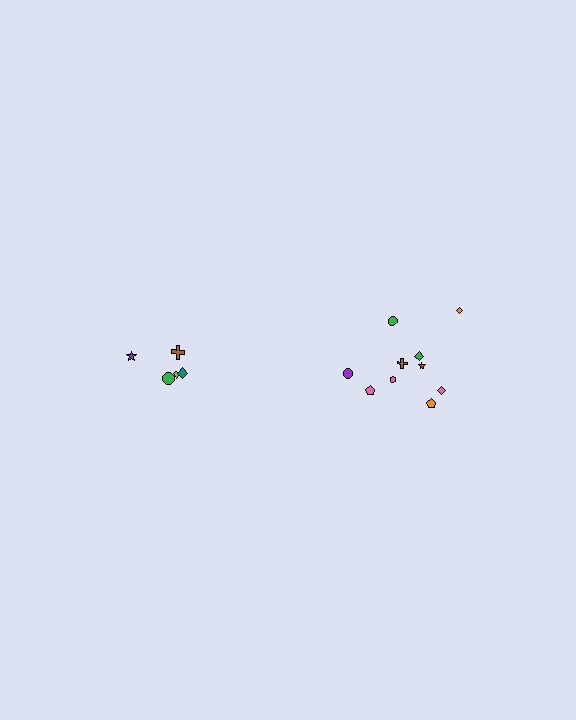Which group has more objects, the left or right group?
The right group.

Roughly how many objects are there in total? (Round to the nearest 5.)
Roughly 15 objects in total.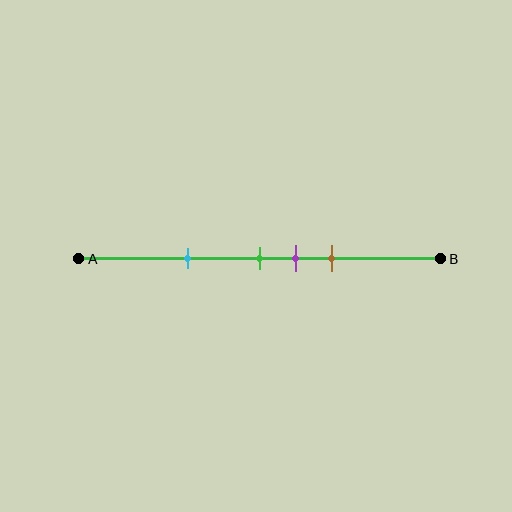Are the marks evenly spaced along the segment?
No, the marks are not evenly spaced.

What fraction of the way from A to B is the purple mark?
The purple mark is approximately 60% (0.6) of the way from A to B.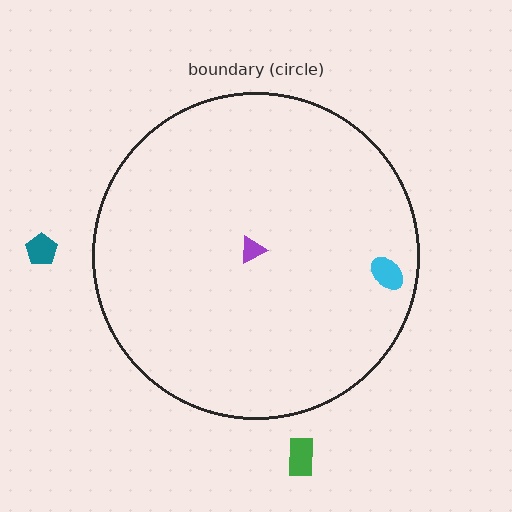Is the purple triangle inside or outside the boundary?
Inside.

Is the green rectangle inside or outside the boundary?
Outside.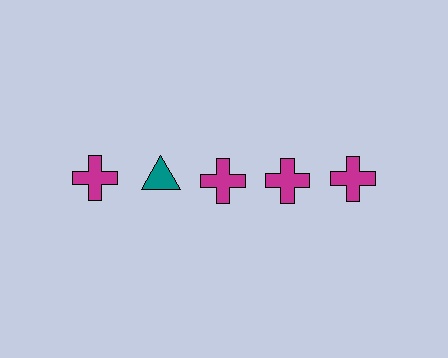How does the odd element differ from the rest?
It differs in both color (teal instead of magenta) and shape (triangle instead of cross).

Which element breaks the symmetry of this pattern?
The teal triangle in the top row, second from left column breaks the symmetry. All other shapes are magenta crosses.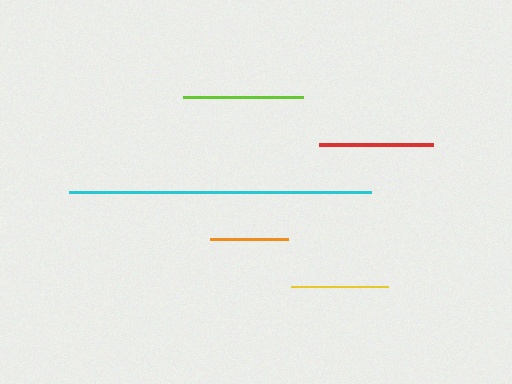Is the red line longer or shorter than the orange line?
The red line is longer than the orange line.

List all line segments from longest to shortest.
From longest to shortest: cyan, lime, red, yellow, orange.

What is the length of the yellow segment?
The yellow segment is approximately 98 pixels long.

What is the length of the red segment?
The red segment is approximately 114 pixels long.